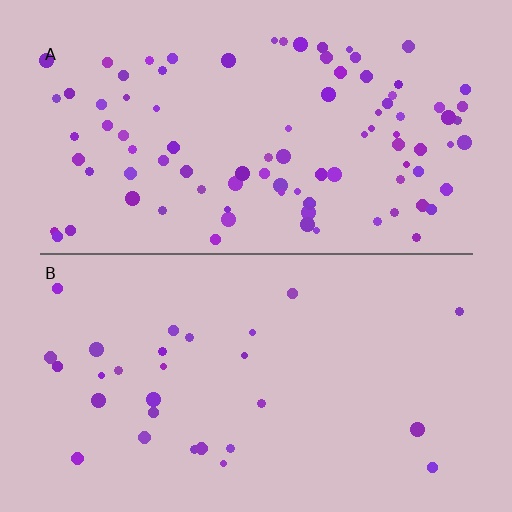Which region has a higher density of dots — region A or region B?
A (the top).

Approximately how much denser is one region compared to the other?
Approximately 3.3× — region A over region B.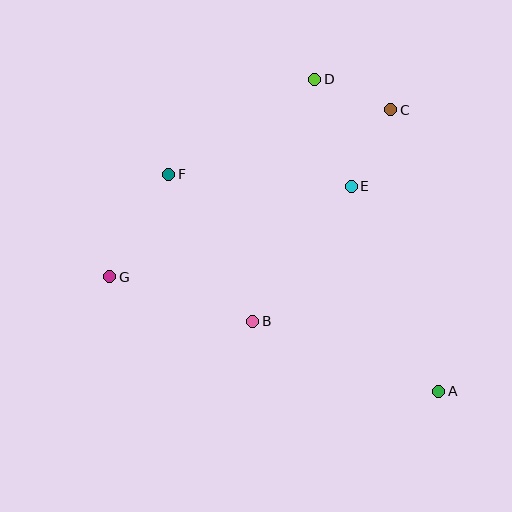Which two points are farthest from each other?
Points A and G are farthest from each other.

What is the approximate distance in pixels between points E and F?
The distance between E and F is approximately 183 pixels.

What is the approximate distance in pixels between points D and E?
The distance between D and E is approximately 113 pixels.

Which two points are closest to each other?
Points C and D are closest to each other.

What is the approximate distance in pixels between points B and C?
The distance between B and C is approximately 253 pixels.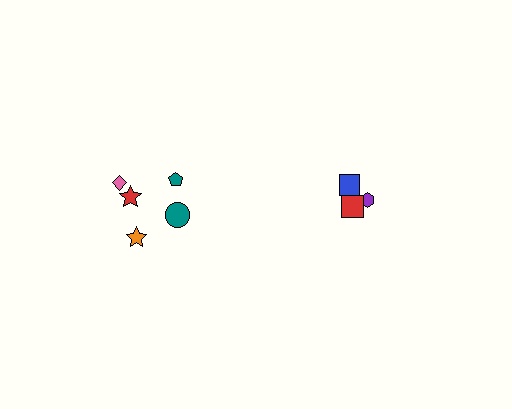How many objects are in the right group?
There are 3 objects.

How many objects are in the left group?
There are 5 objects.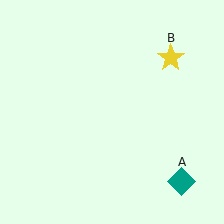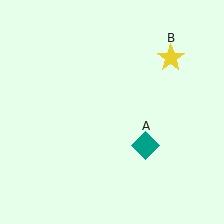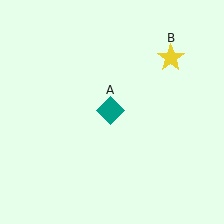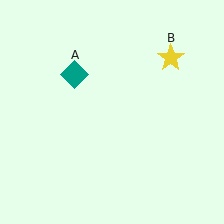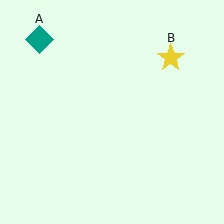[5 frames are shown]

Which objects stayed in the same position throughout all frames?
Yellow star (object B) remained stationary.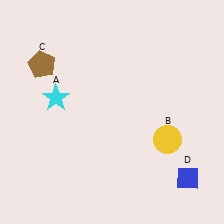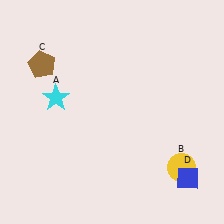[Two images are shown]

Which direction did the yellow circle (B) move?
The yellow circle (B) moved down.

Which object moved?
The yellow circle (B) moved down.